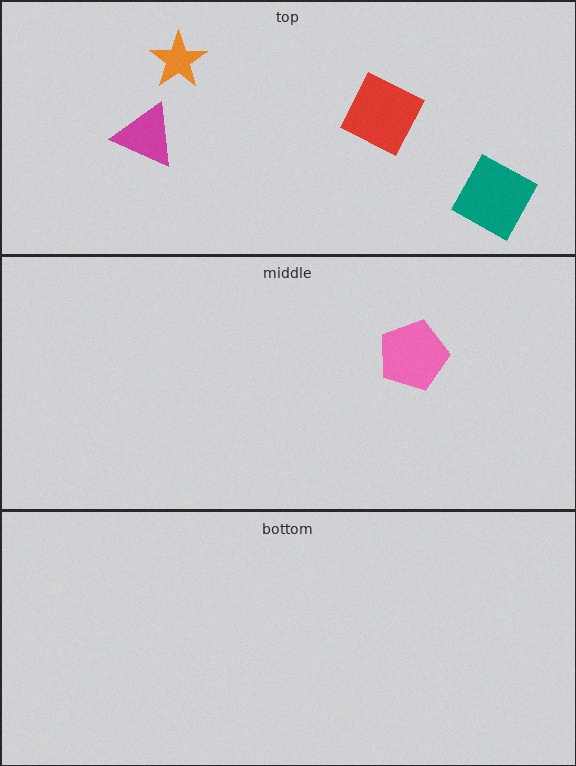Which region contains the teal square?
The top region.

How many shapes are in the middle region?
1.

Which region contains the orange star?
The top region.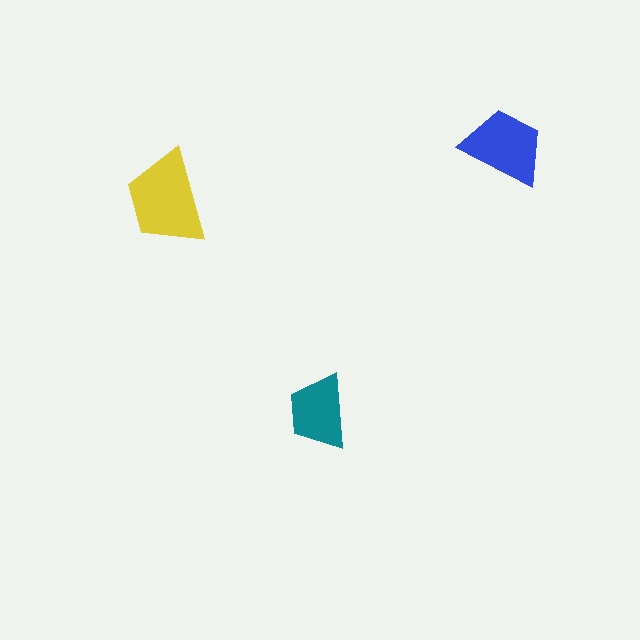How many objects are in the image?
There are 3 objects in the image.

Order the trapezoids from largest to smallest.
the yellow one, the blue one, the teal one.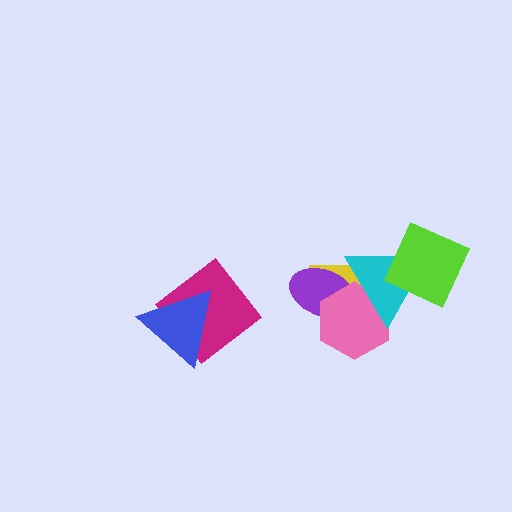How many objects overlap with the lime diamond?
1 object overlaps with the lime diamond.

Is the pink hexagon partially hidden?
Yes, it is partially covered by another shape.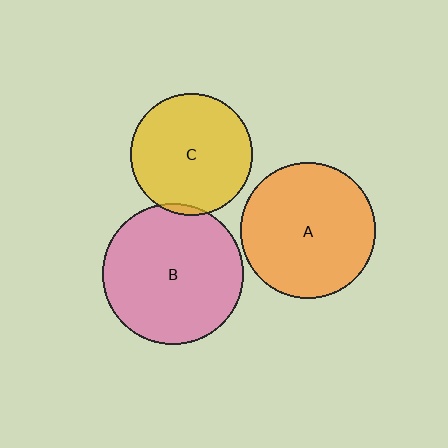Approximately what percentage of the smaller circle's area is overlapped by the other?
Approximately 5%.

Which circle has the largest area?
Circle B (pink).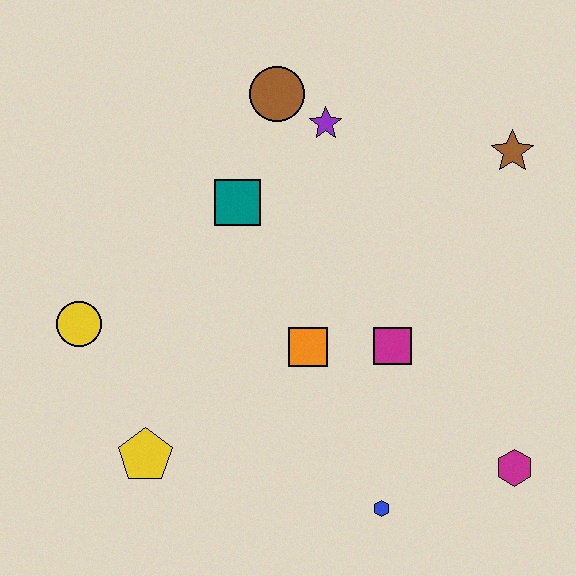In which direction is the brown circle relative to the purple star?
The brown circle is to the left of the purple star.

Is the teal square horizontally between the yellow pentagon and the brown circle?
Yes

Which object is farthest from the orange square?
The brown star is farthest from the orange square.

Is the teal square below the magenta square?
No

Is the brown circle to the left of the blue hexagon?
Yes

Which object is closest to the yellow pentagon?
The yellow circle is closest to the yellow pentagon.